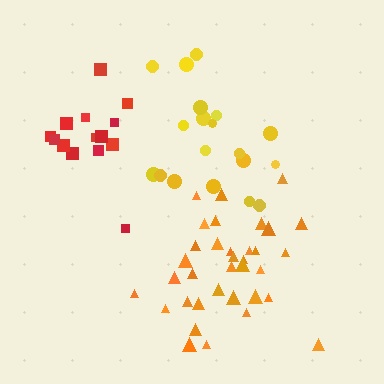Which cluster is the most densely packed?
Red.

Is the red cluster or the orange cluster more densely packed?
Red.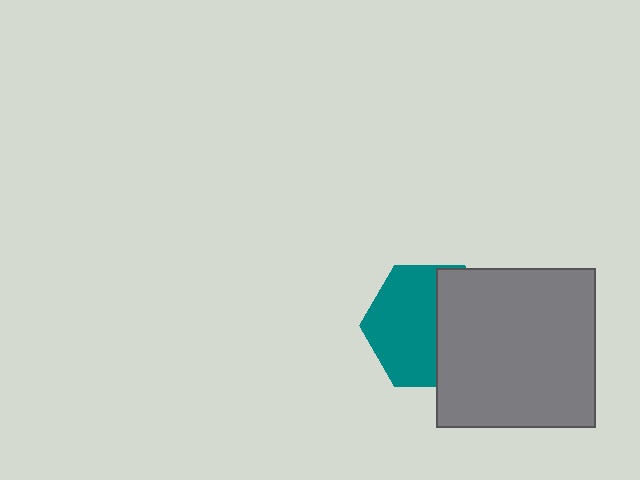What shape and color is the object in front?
The object in front is a gray square.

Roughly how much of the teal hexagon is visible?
About half of it is visible (roughly 56%).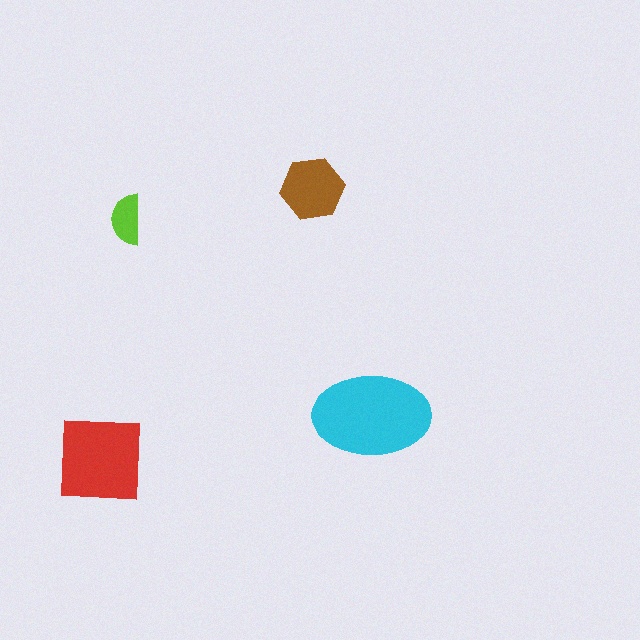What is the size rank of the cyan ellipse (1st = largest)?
1st.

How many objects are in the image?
There are 4 objects in the image.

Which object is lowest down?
The red square is bottommost.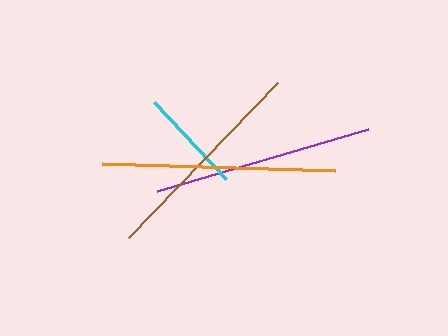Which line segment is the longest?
The orange line is the longest at approximately 234 pixels.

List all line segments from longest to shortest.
From longest to shortest: orange, purple, brown, cyan.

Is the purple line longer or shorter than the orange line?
The orange line is longer than the purple line.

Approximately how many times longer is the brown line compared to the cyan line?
The brown line is approximately 2.0 times the length of the cyan line.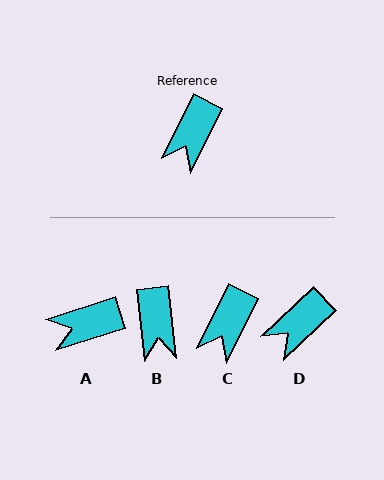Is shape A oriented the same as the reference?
No, it is off by about 46 degrees.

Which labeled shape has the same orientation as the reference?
C.